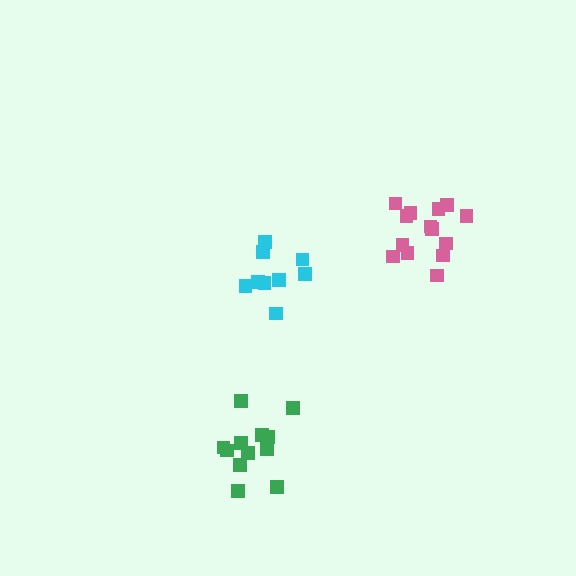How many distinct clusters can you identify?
There are 3 distinct clusters.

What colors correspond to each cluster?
The clusters are colored: cyan, green, pink.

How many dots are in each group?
Group 1: 9 dots, Group 2: 13 dots, Group 3: 14 dots (36 total).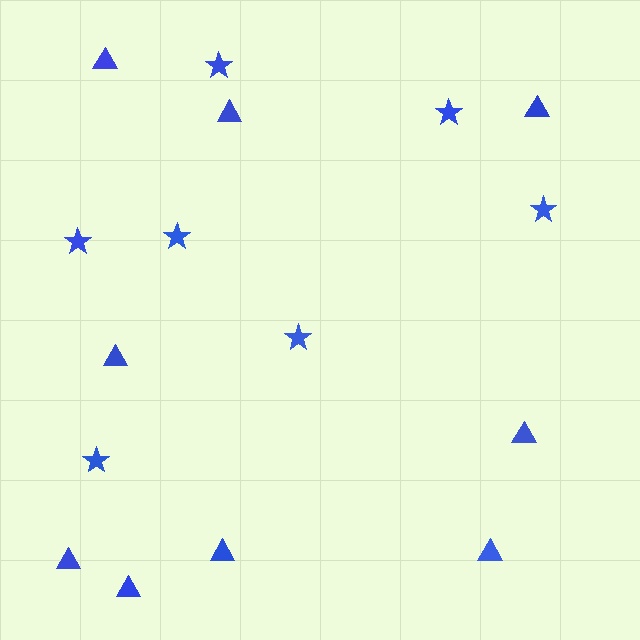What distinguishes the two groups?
There are 2 groups: one group of stars (7) and one group of triangles (9).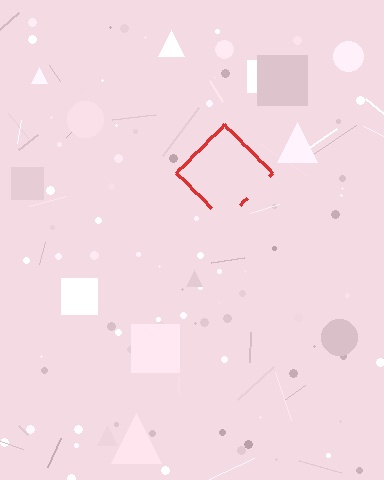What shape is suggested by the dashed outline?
The dashed outline suggests a diamond.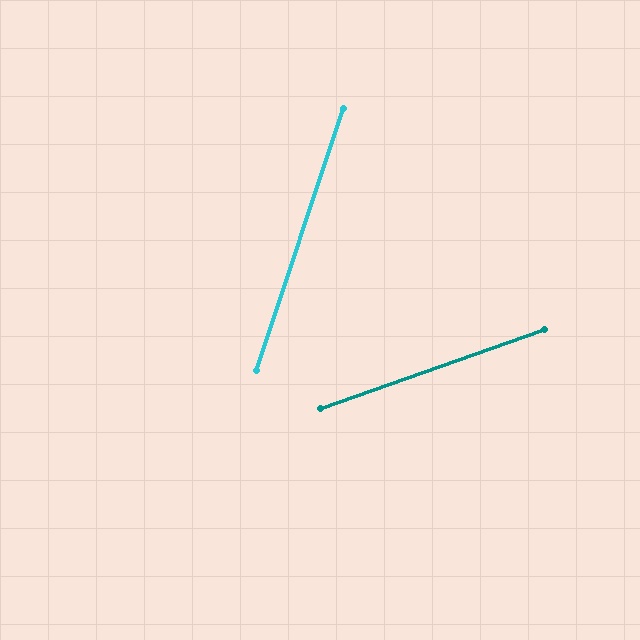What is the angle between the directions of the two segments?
Approximately 52 degrees.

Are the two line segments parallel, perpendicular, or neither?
Neither parallel nor perpendicular — they differ by about 52°.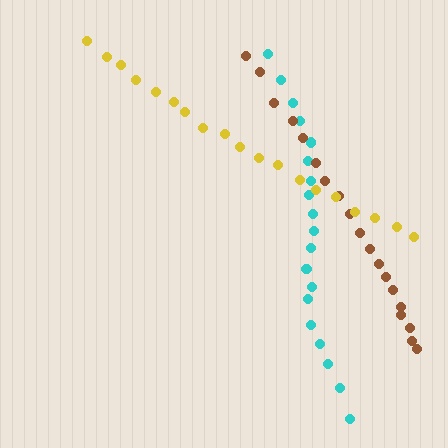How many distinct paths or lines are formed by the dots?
There are 3 distinct paths.